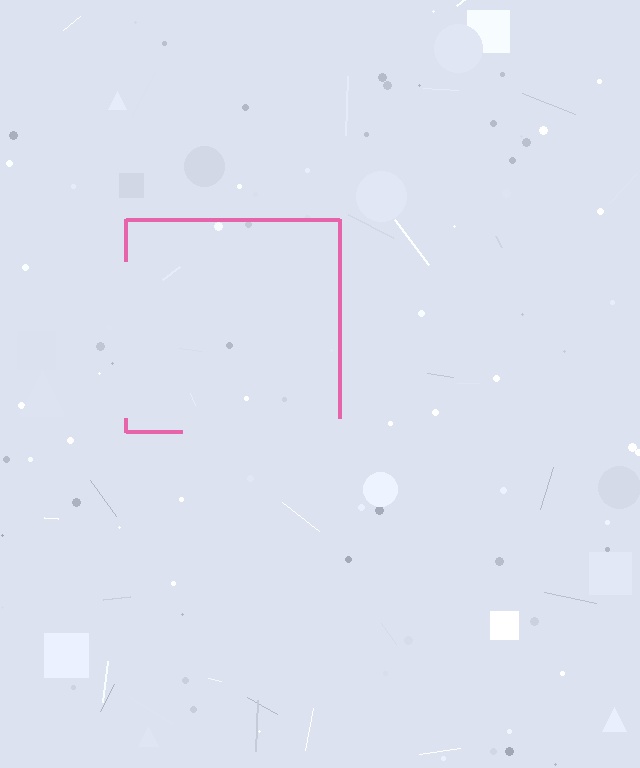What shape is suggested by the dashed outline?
The dashed outline suggests a square.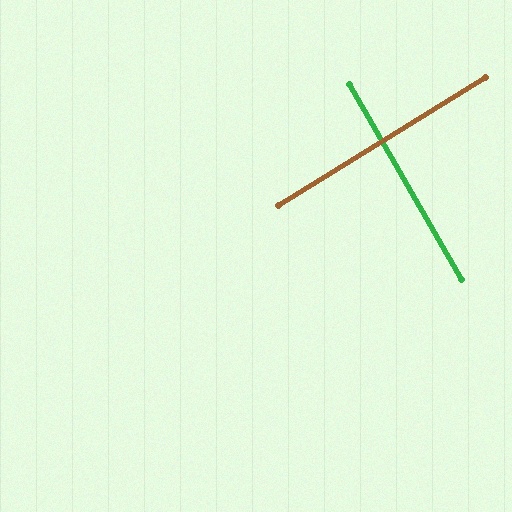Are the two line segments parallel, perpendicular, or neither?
Perpendicular — they meet at approximately 88°.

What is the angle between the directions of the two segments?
Approximately 88 degrees.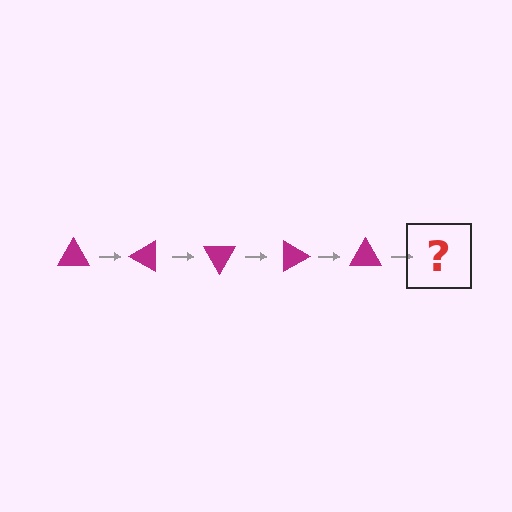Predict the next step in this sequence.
The next step is a magenta triangle rotated 150 degrees.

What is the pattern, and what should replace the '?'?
The pattern is that the triangle rotates 30 degrees each step. The '?' should be a magenta triangle rotated 150 degrees.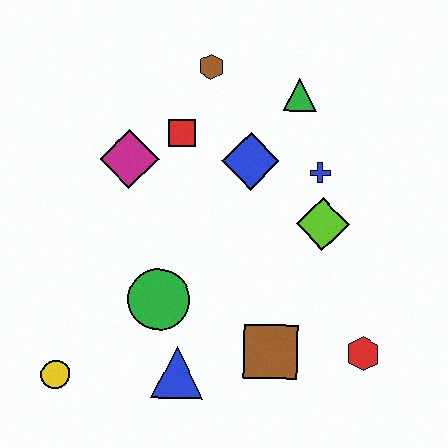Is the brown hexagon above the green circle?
Yes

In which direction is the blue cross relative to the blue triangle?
The blue cross is above the blue triangle.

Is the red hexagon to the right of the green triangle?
Yes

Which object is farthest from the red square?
The red hexagon is farthest from the red square.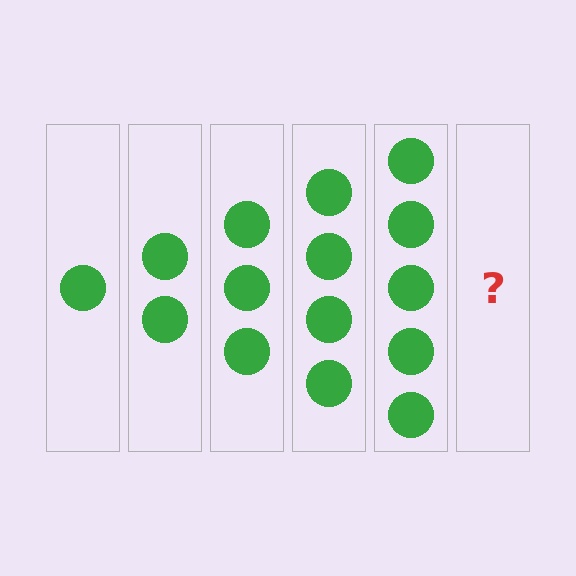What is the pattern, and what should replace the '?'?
The pattern is that each step adds one more circle. The '?' should be 6 circles.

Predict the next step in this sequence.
The next step is 6 circles.